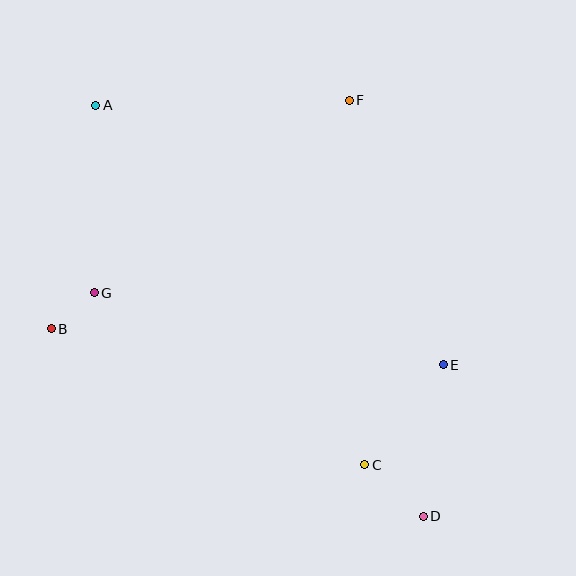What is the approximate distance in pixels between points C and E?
The distance between C and E is approximately 127 pixels.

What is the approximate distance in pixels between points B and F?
The distance between B and F is approximately 376 pixels.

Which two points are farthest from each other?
Points A and D are farthest from each other.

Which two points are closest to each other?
Points B and G are closest to each other.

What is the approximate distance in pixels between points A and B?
The distance between A and B is approximately 228 pixels.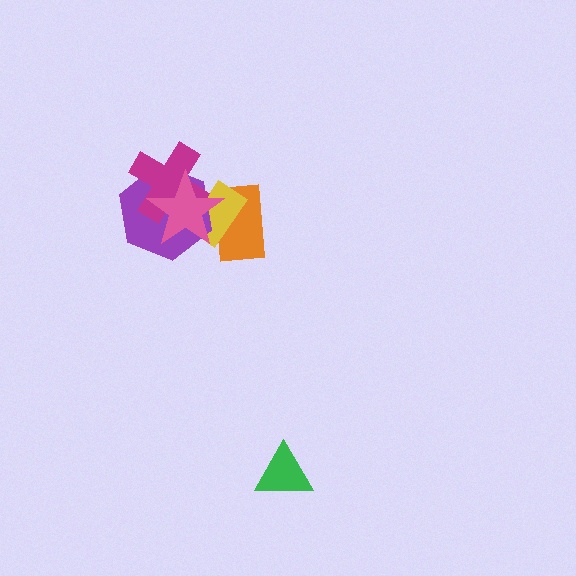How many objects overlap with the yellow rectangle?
4 objects overlap with the yellow rectangle.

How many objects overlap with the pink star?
4 objects overlap with the pink star.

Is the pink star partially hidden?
No, no other shape covers it.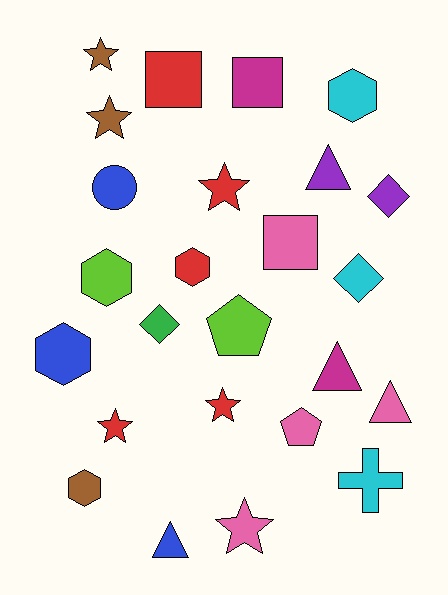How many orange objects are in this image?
There are no orange objects.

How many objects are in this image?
There are 25 objects.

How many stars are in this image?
There are 6 stars.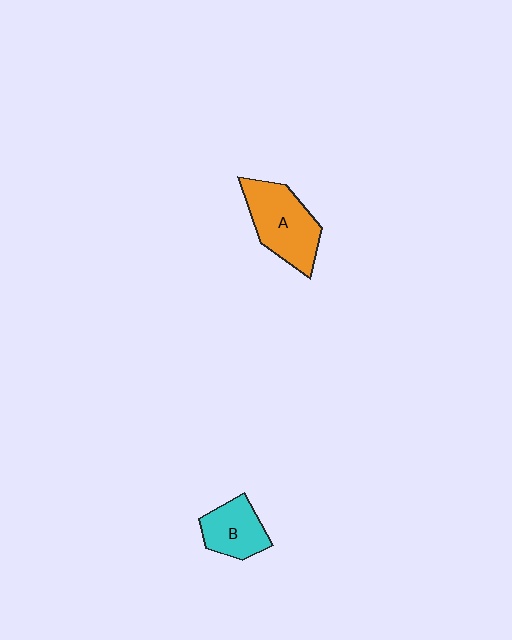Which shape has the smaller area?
Shape B (cyan).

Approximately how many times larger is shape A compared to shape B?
Approximately 1.5 times.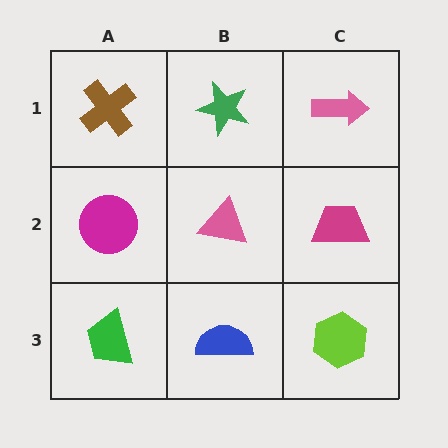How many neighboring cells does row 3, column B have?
3.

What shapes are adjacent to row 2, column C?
A pink arrow (row 1, column C), a lime hexagon (row 3, column C), a pink triangle (row 2, column B).